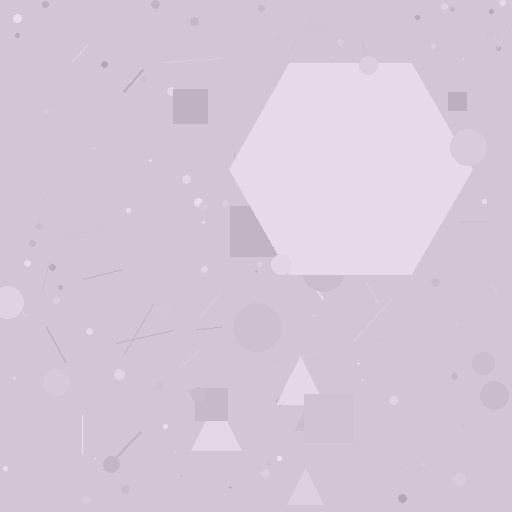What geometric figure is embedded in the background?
A hexagon is embedded in the background.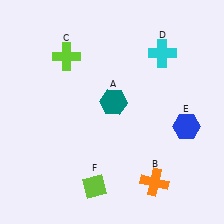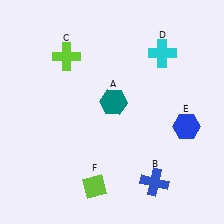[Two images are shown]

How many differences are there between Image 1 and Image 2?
There is 1 difference between the two images.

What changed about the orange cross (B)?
In Image 1, B is orange. In Image 2, it changed to blue.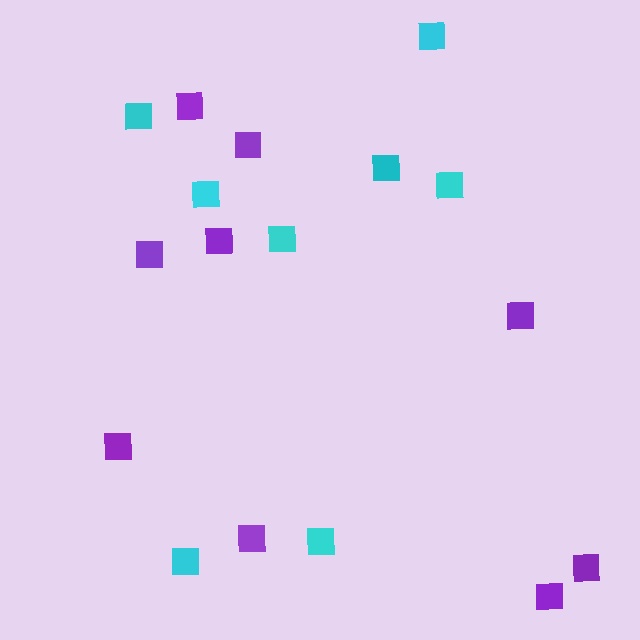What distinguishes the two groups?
There are 2 groups: one group of purple squares (9) and one group of cyan squares (8).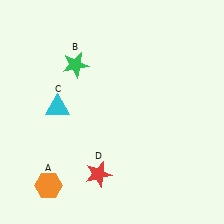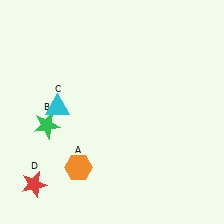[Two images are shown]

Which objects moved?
The objects that moved are: the orange hexagon (A), the green star (B), the red star (D).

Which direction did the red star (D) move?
The red star (D) moved left.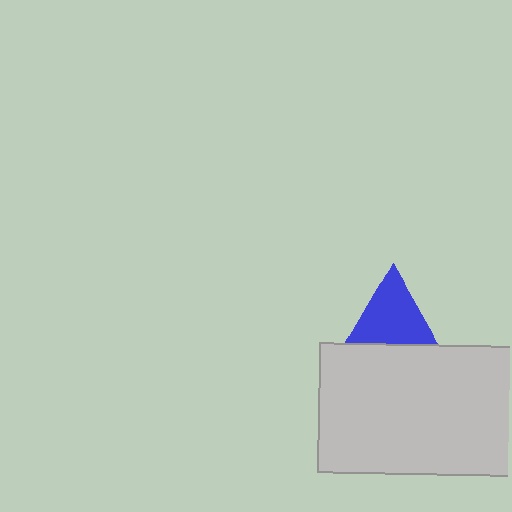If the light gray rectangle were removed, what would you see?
You would see the complete blue triangle.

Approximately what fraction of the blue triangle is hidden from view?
Roughly 35% of the blue triangle is hidden behind the light gray rectangle.